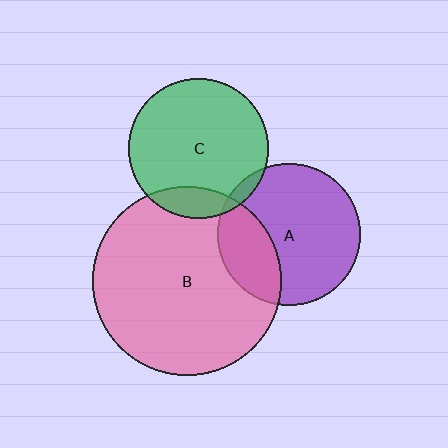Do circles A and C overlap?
Yes.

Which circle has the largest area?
Circle B (pink).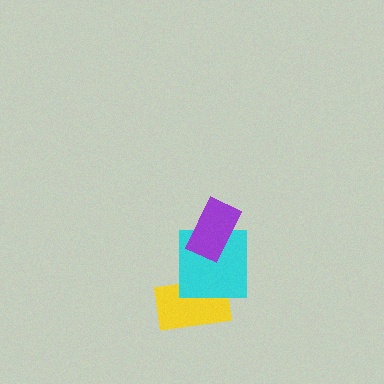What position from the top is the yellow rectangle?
The yellow rectangle is 3rd from the top.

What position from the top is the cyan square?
The cyan square is 2nd from the top.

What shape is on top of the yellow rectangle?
The cyan square is on top of the yellow rectangle.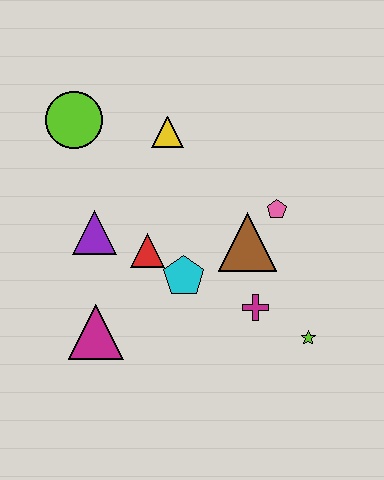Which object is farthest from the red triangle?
The lime star is farthest from the red triangle.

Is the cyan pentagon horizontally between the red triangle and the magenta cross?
Yes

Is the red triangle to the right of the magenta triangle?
Yes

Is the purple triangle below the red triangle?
No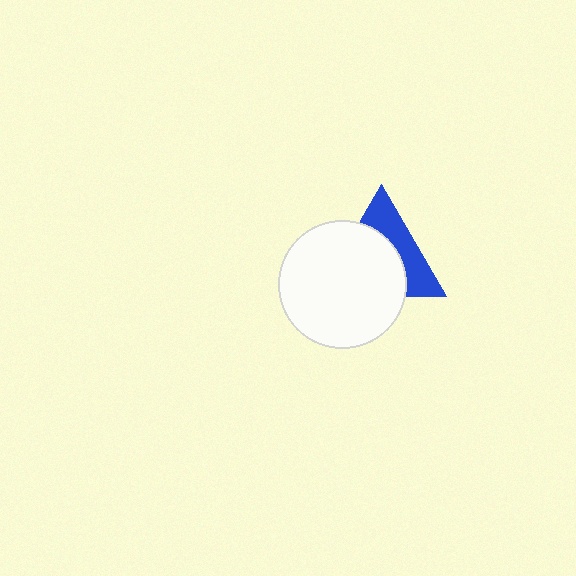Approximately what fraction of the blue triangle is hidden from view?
Roughly 59% of the blue triangle is hidden behind the white circle.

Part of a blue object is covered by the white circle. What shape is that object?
It is a triangle.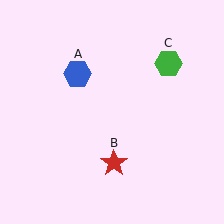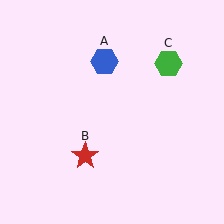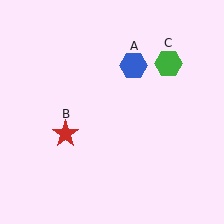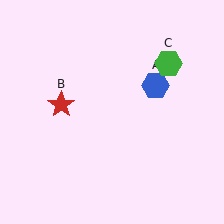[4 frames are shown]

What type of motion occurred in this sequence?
The blue hexagon (object A), red star (object B) rotated clockwise around the center of the scene.